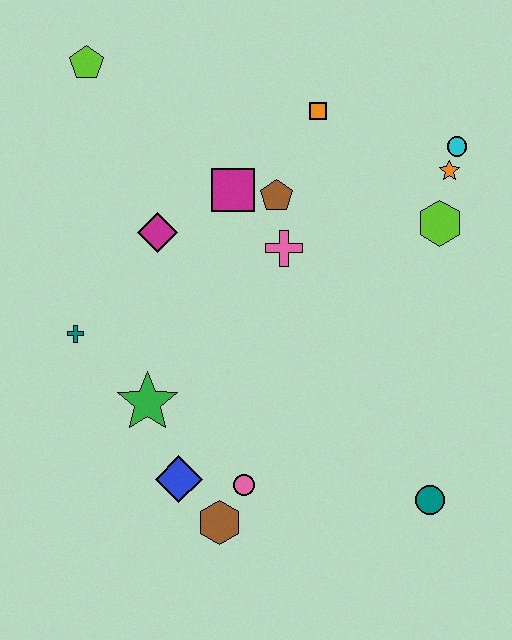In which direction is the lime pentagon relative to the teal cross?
The lime pentagon is above the teal cross.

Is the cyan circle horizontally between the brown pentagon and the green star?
No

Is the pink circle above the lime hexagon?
No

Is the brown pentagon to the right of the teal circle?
No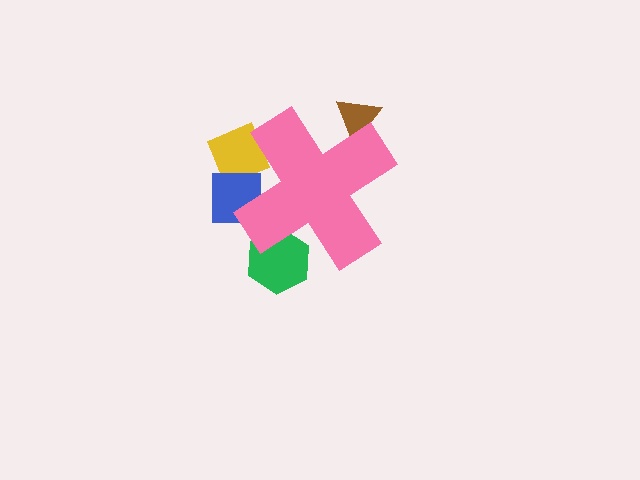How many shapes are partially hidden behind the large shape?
4 shapes are partially hidden.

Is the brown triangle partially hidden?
Yes, the brown triangle is partially hidden behind the pink cross.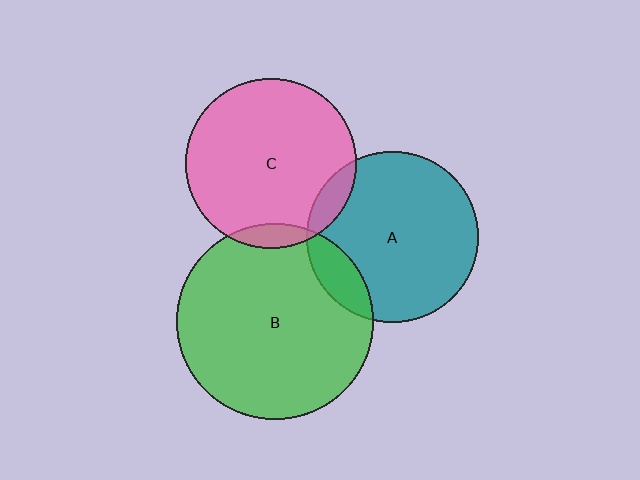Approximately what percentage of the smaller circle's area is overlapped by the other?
Approximately 15%.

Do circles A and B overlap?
Yes.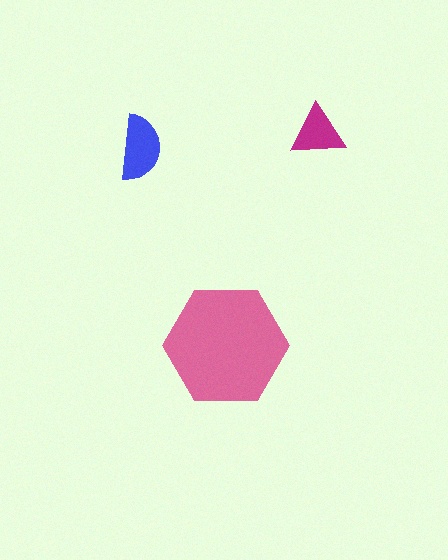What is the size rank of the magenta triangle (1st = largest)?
3rd.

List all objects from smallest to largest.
The magenta triangle, the blue semicircle, the pink hexagon.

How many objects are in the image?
There are 3 objects in the image.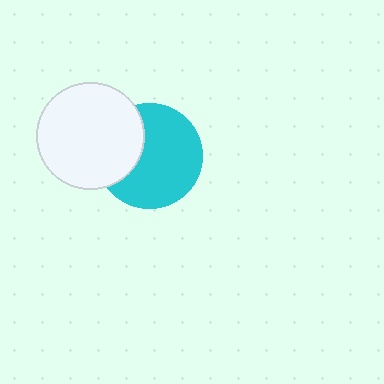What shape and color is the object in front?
The object in front is a white circle.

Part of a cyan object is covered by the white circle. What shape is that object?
It is a circle.